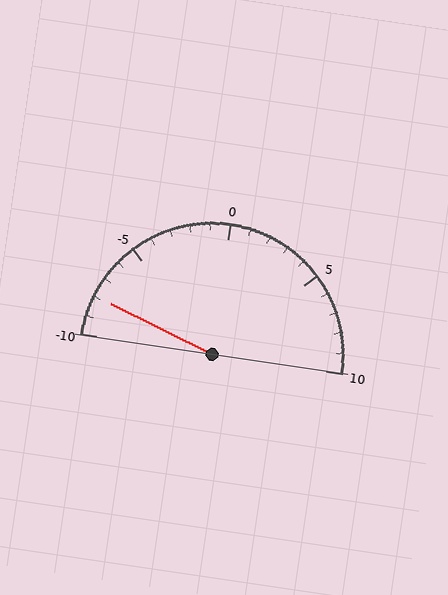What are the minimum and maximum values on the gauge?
The gauge ranges from -10 to 10.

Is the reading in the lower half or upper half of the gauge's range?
The reading is in the lower half of the range (-10 to 10).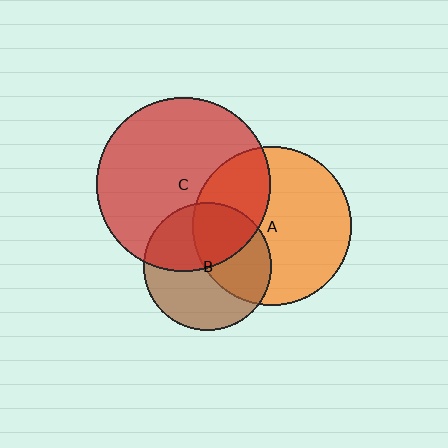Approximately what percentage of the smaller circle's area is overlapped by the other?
Approximately 30%.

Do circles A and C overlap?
Yes.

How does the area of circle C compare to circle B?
Approximately 1.8 times.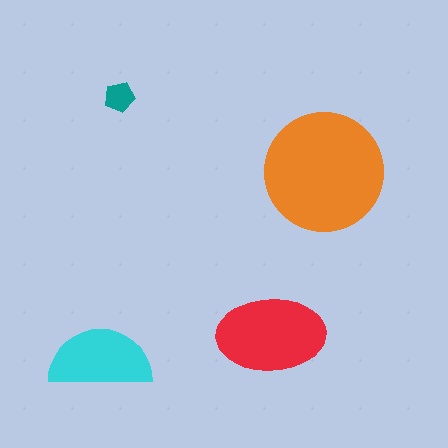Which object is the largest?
The orange circle.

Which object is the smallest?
The teal pentagon.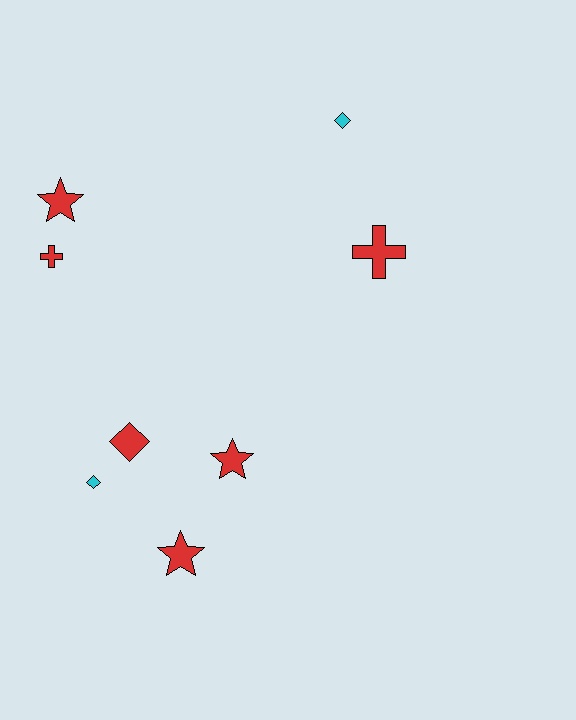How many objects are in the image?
There are 8 objects.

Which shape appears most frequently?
Diamond, with 3 objects.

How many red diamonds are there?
There is 1 red diamond.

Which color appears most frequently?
Red, with 6 objects.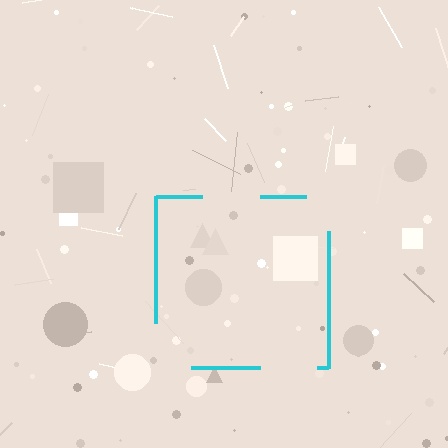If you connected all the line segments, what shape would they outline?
They would outline a square.